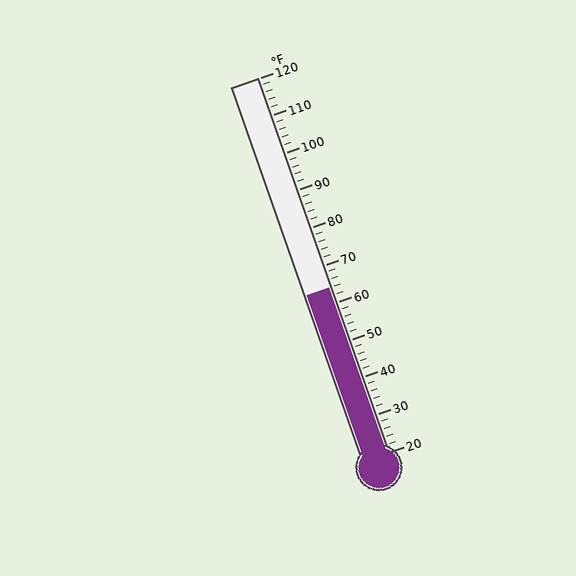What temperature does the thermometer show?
The thermometer shows approximately 64°F.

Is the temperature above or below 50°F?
The temperature is above 50°F.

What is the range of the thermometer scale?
The thermometer scale ranges from 20°F to 120°F.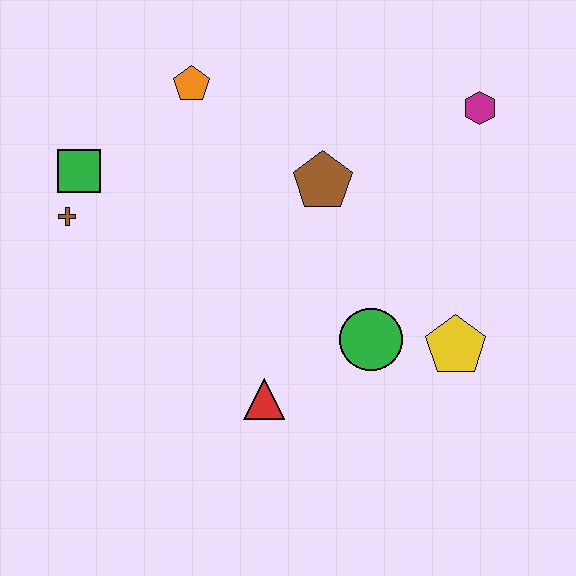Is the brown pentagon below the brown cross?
No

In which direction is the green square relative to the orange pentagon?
The green square is to the left of the orange pentagon.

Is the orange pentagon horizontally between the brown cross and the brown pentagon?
Yes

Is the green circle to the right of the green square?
Yes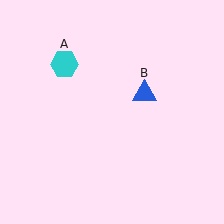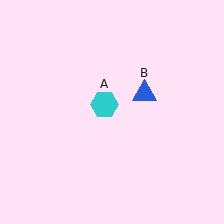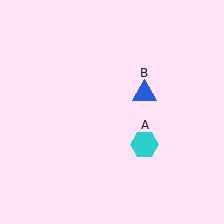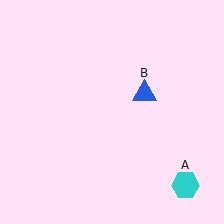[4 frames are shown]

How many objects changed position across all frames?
1 object changed position: cyan hexagon (object A).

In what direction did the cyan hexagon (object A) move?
The cyan hexagon (object A) moved down and to the right.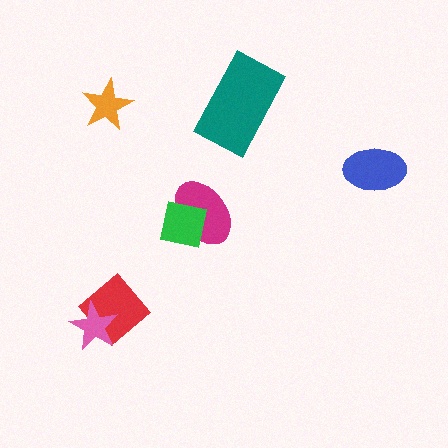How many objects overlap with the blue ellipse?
0 objects overlap with the blue ellipse.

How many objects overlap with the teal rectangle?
0 objects overlap with the teal rectangle.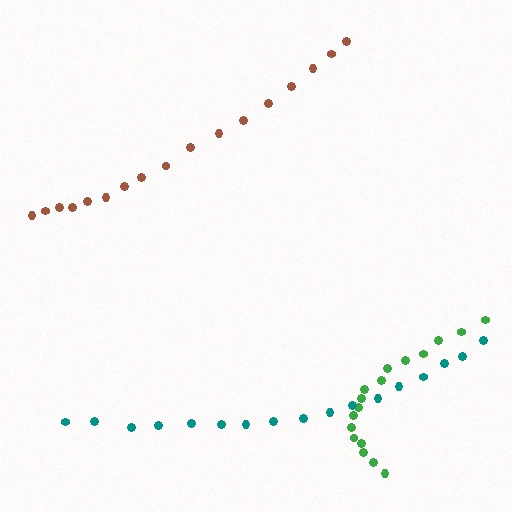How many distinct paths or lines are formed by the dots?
There are 3 distinct paths.